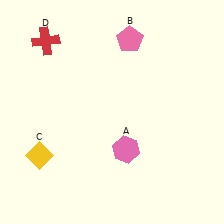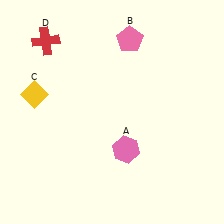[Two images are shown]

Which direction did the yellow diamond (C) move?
The yellow diamond (C) moved up.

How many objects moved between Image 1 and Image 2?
1 object moved between the two images.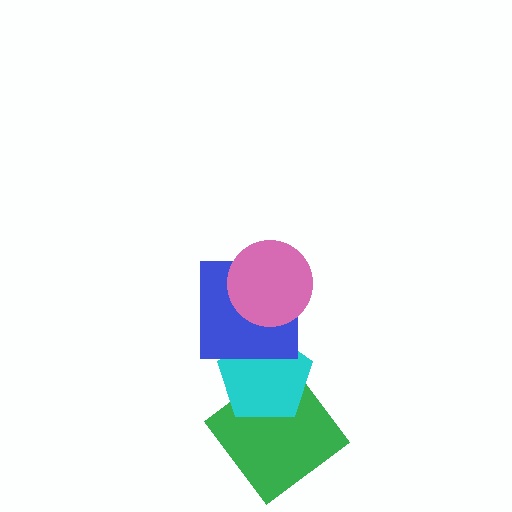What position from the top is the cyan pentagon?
The cyan pentagon is 3rd from the top.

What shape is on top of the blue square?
The pink circle is on top of the blue square.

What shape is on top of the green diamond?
The cyan pentagon is on top of the green diamond.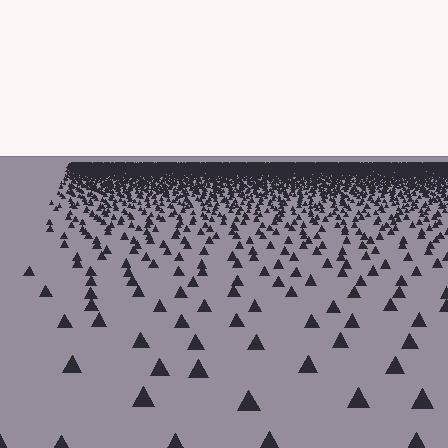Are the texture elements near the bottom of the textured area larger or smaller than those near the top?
Larger. Near the bottom, elements are closer to the viewer and appear at a bigger on-screen size.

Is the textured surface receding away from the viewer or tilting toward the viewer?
The surface is receding away from the viewer. Texture elements get smaller and denser toward the top.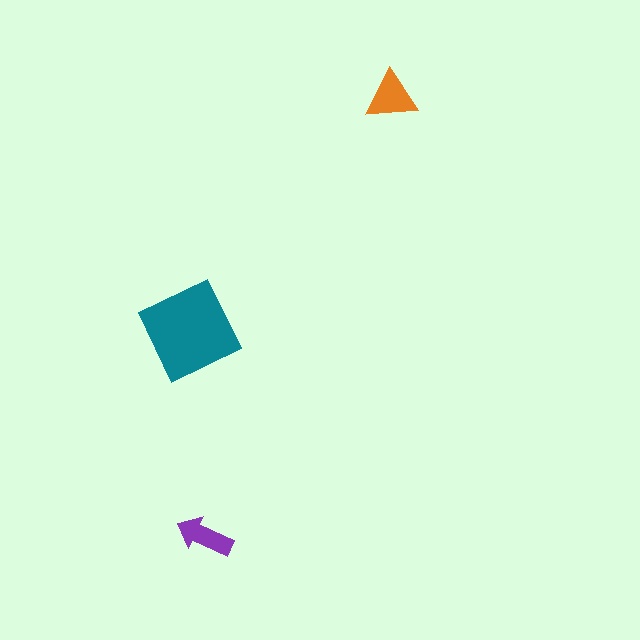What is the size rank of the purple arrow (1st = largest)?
3rd.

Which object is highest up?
The orange triangle is topmost.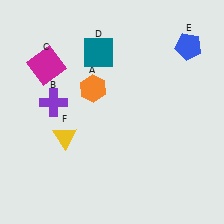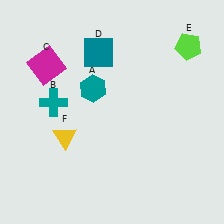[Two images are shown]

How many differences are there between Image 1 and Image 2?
There are 3 differences between the two images.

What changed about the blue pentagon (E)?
In Image 1, E is blue. In Image 2, it changed to lime.